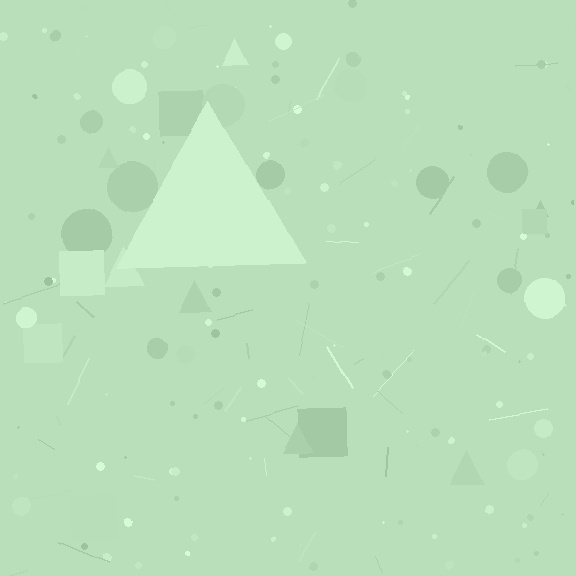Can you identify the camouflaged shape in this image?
The camouflaged shape is a triangle.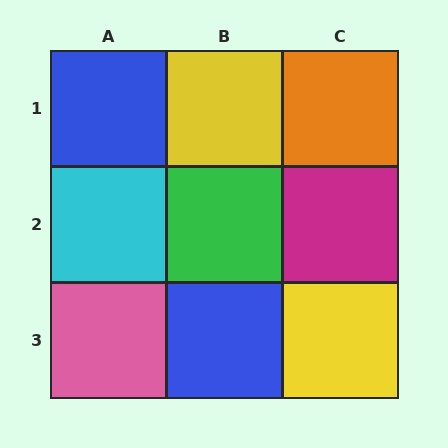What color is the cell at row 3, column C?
Yellow.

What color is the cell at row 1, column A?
Blue.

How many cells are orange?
1 cell is orange.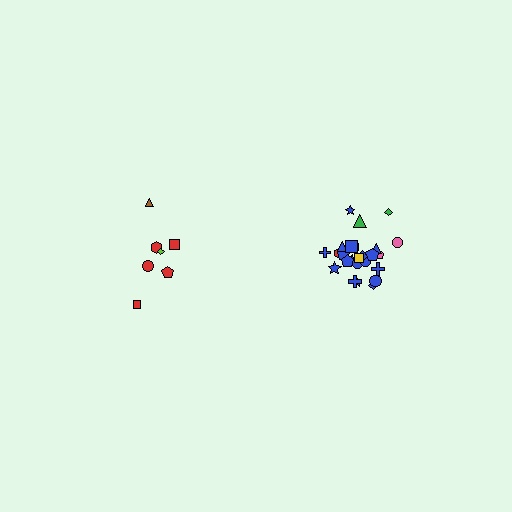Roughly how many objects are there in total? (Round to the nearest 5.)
Roughly 30 objects in total.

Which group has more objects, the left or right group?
The right group.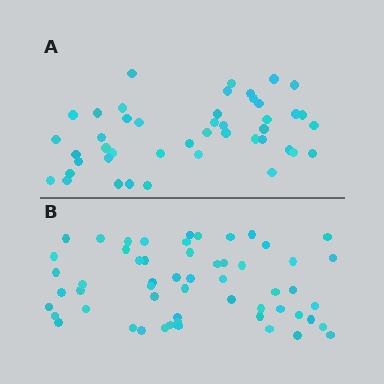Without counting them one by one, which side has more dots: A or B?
Region B (the bottom region) has more dots.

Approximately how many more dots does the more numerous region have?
Region B has roughly 12 or so more dots than region A.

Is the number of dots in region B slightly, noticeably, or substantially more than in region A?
Region B has only slightly more — the two regions are fairly close. The ratio is roughly 1.2 to 1.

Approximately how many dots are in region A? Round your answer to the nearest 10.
About 40 dots. (The exact count is 45, which rounds to 40.)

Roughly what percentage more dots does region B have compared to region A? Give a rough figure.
About 25% more.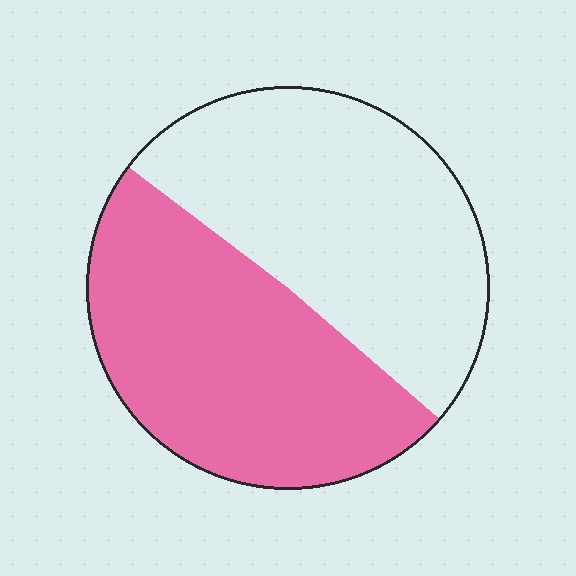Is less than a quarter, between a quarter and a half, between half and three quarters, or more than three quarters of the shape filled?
Between a quarter and a half.